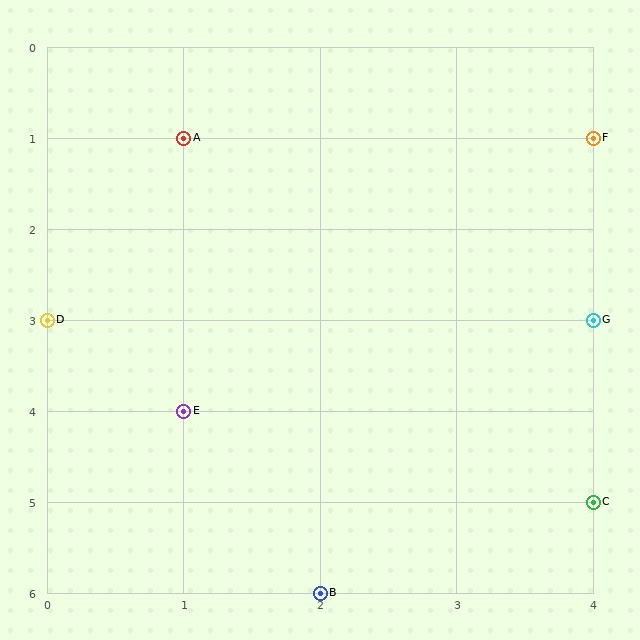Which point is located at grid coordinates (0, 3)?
Point D is at (0, 3).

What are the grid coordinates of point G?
Point G is at grid coordinates (4, 3).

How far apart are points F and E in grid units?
Points F and E are 3 columns and 3 rows apart (about 4.2 grid units diagonally).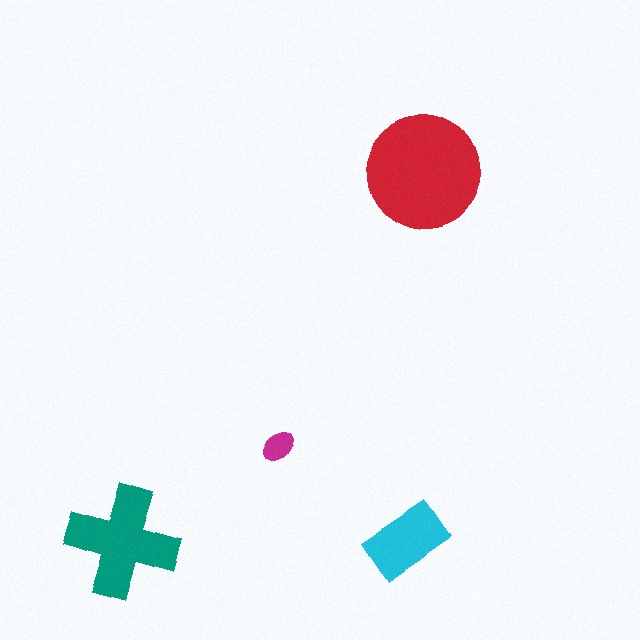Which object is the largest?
The red circle.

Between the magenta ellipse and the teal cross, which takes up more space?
The teal cross.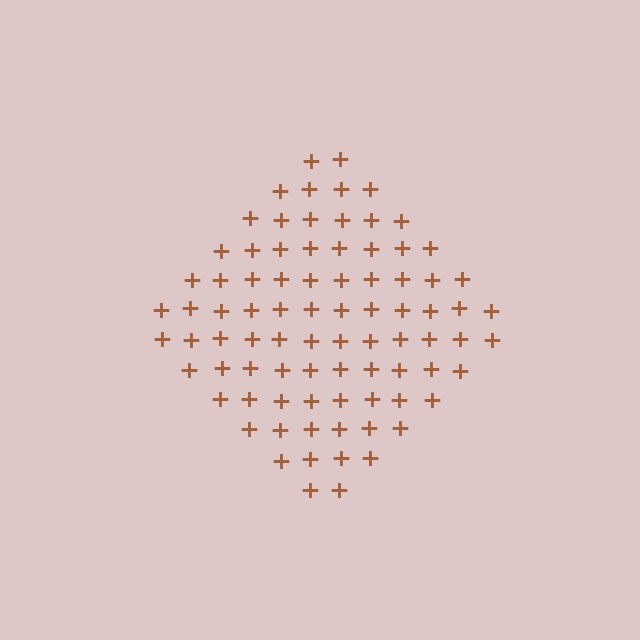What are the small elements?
The small elements are plus signs.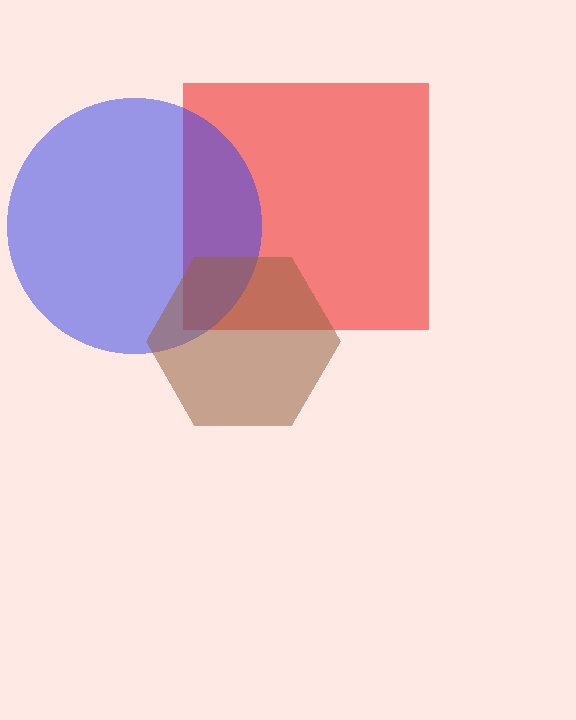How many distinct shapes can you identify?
There are 3 distinct shapes: a red square, a blue circle, a brown hexagon.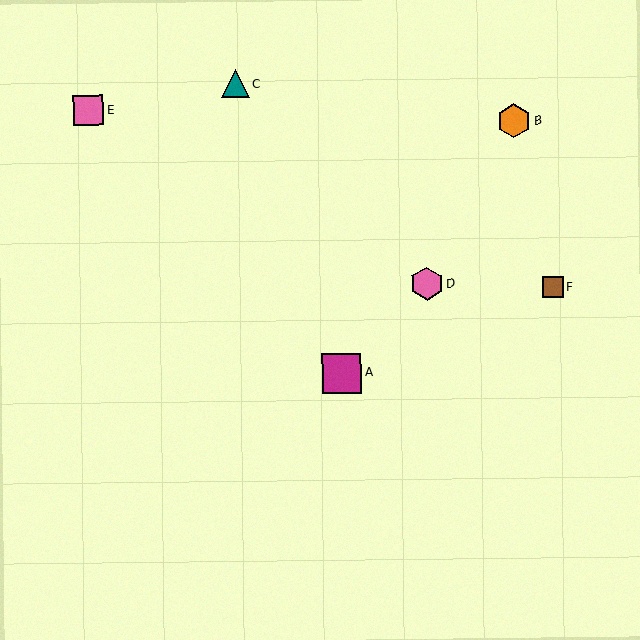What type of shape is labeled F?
Shape F is a brown square.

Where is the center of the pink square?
The center of the pink square is at (88, 110).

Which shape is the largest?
The magenta square (labeled A) is the largest.